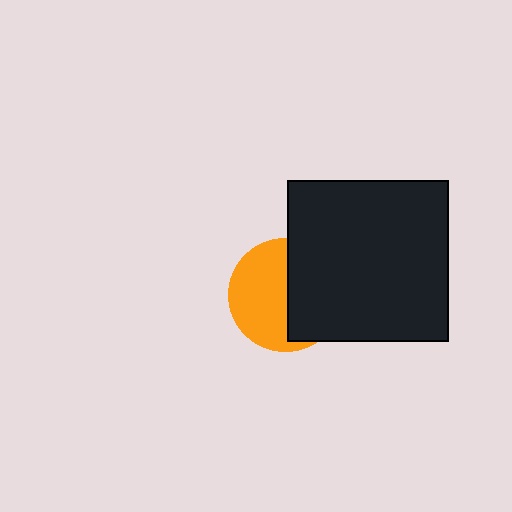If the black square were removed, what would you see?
You would see the complete orange circle.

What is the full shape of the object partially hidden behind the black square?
The partially hidden object is an orange circle.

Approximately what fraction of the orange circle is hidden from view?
Roughly 46% of the orange circle is hidden behind the black square.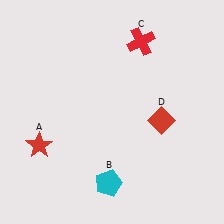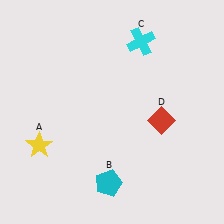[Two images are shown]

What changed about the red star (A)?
In Image 1, A is red. In Image 2, it changed to yellow.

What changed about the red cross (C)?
In Image 1, C is red. In Image 2, it changed to cyan.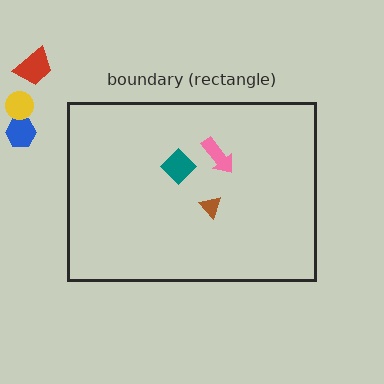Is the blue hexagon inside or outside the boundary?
Outside.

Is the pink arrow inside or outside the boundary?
Inside.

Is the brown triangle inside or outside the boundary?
Inside.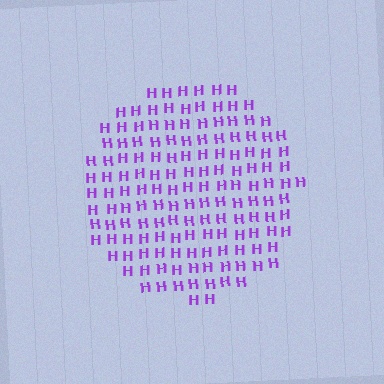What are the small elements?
The small elements are letter H's.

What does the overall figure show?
The overall figure shows a circle.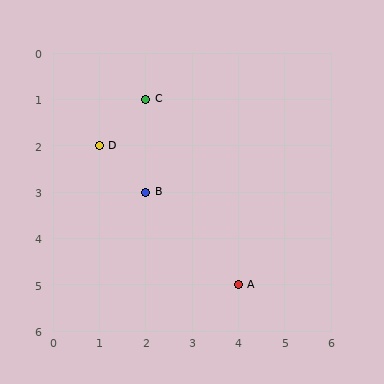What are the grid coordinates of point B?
Point B is at grid coordinates (2, 3).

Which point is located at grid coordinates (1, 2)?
Point D is at (1, 2).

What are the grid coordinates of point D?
Point D is at grid coordinates (1, 2).